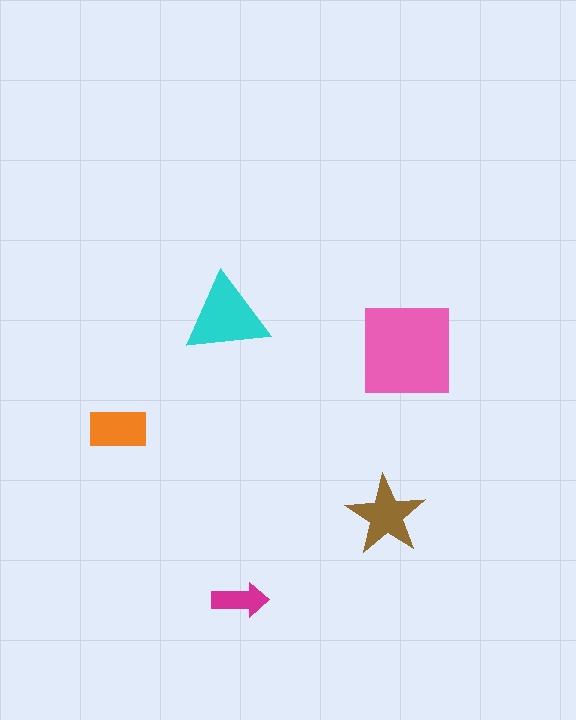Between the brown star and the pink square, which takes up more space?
The pink square.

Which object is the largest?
The pink square.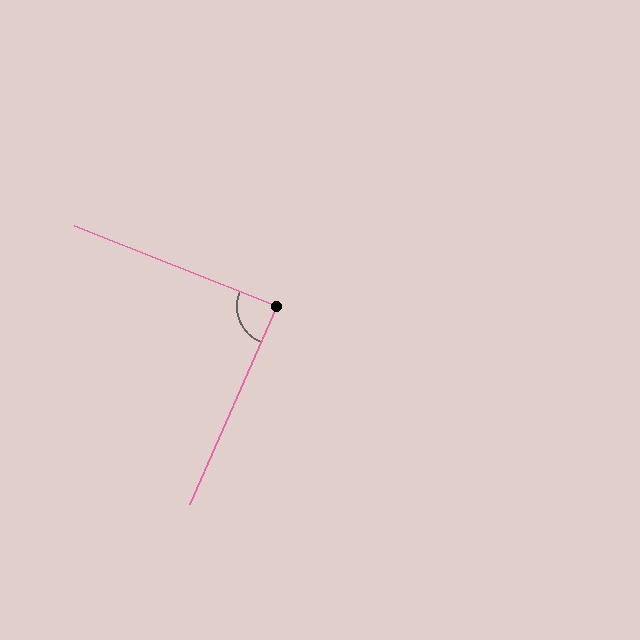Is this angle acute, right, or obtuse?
It is approximately a right angle.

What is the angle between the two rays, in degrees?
Approximately 88 degrees.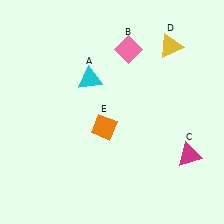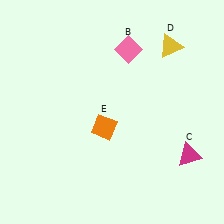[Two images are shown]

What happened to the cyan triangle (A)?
The cyan triangle (A) was removed in Image 2. It was in the top-left area of Image 1.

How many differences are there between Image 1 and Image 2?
There is 1 difference between the two images.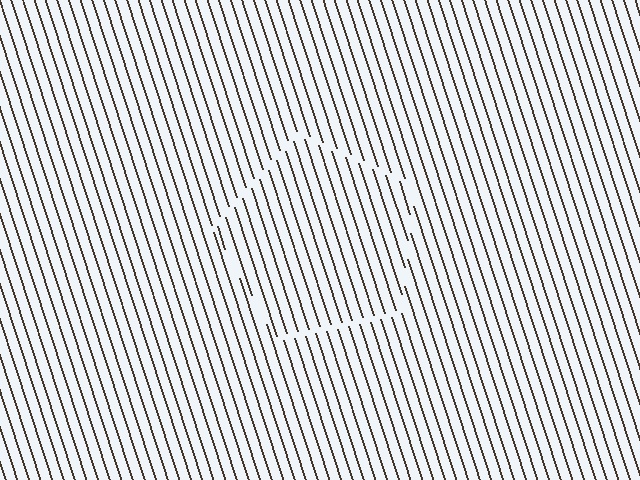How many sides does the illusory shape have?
5 sides — the line-ends trace a pentagon.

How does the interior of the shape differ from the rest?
The interior of the shape contains the same grating, shifted by half a period — the contour is defined by the phase discontinuity where line-ends from the inner and outer gratings abut.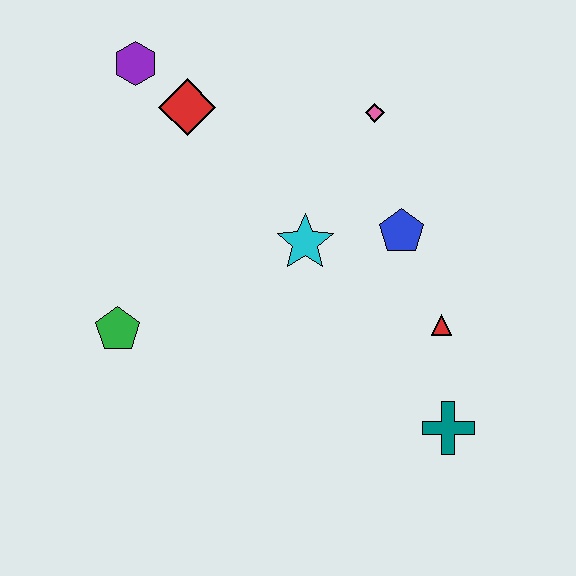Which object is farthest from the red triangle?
The purple hexagon is farthest from the red triangle.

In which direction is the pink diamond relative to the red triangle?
The pink diamond is above the red triangle.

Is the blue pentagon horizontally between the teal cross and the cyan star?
Yes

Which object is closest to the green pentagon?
The cyan star is closest to the green pentagon.